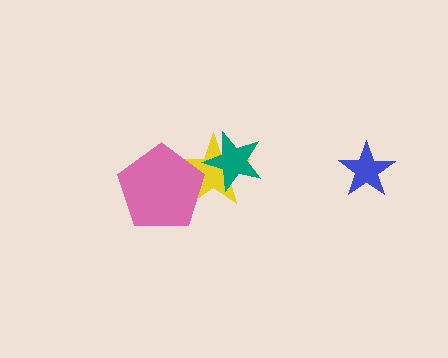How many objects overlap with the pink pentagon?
1 object overlaps with the pink pentagon.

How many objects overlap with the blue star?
0 objects overlap with the blue star.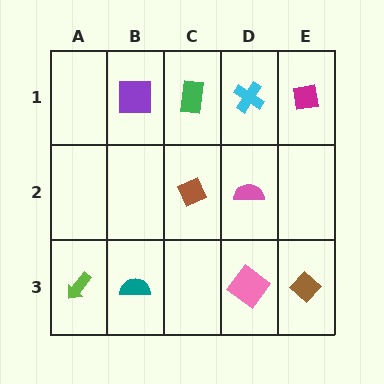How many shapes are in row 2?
2 shapes.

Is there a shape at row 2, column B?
No, that cell is empty.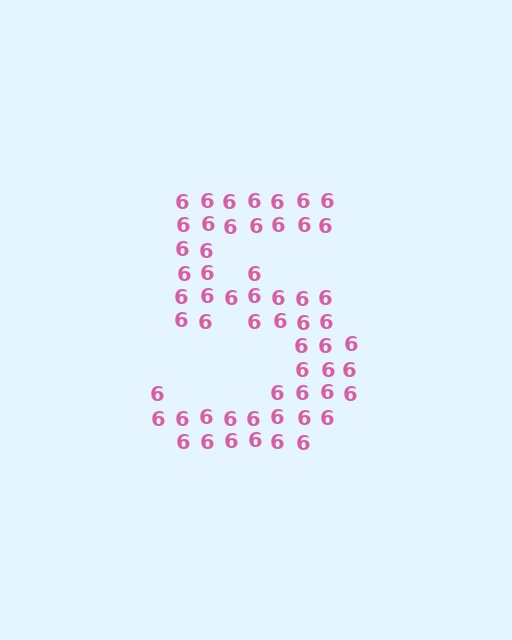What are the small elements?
The small elements are digit 6's.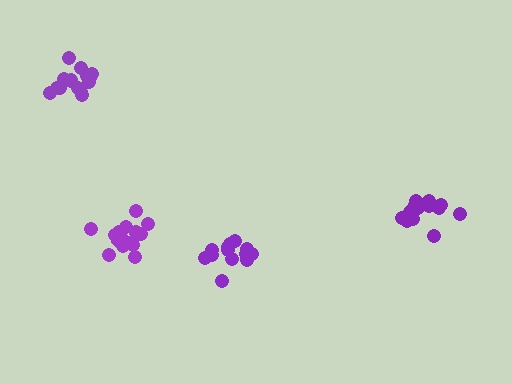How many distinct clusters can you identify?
There are 4 distinct clusters.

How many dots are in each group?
Group 1: 14 dots, Group 2: 14 dots, Group 3: 17 dots, Group 4: 16 dots (61 total).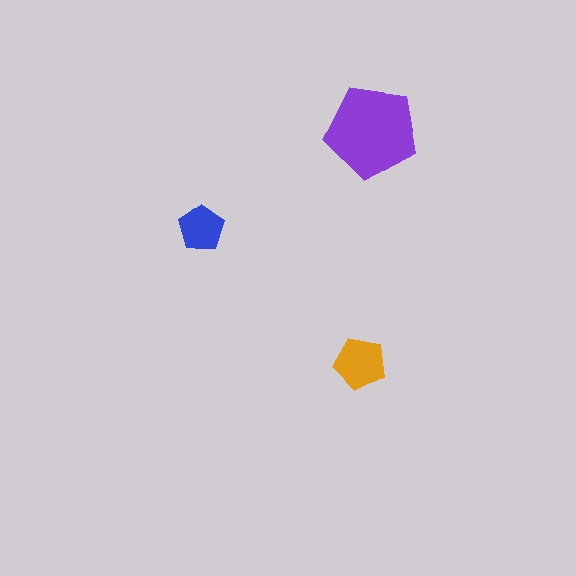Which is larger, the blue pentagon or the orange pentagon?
The orange one.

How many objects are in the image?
There are 3 objects in the image.